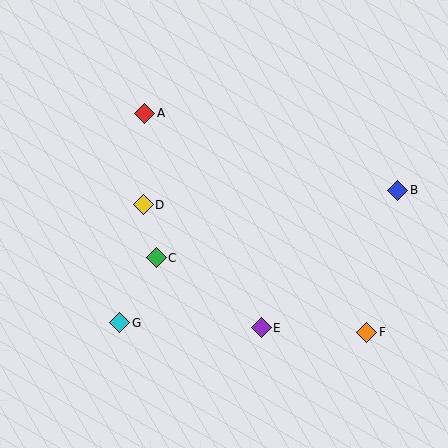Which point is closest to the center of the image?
Point C at (156, 258) is closest to the center.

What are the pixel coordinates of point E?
Point E is at (261, 328).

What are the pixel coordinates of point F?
Point F is at (367, 332).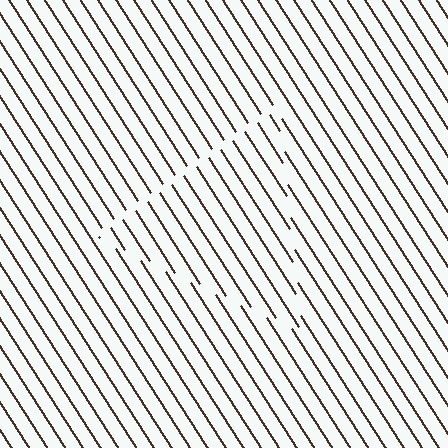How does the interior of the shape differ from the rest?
The interior of the shape contains the same grating, shifted by half a period — the contour is defined by the phase discontinuity where line-ends from the inner and outer gratings abut.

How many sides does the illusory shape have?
3 sides — the line-ends trace a triangle.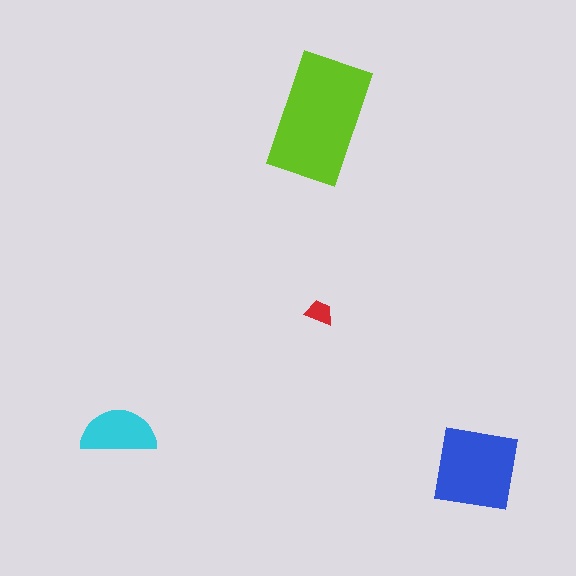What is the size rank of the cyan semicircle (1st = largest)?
3rd.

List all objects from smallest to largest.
The red trapezoid, the cyan semicircle, the blue square, the lime rectangle.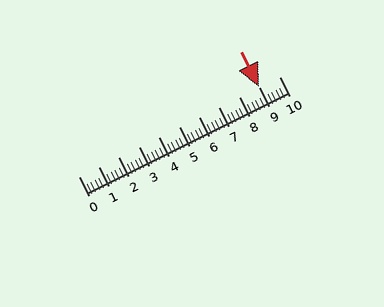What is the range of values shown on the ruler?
The ruler shows values from 0 to 10.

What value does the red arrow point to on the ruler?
The red arrow points to approximately 9.0.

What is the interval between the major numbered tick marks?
The major tick marks are spaced 1 units apart.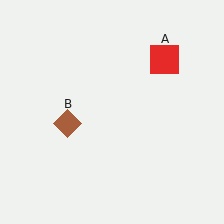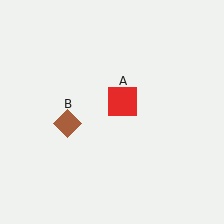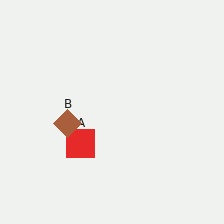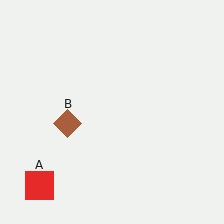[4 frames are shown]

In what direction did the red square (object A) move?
The red square (object A) moved down and to the left.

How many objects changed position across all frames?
1 object changed position: red square (object A).